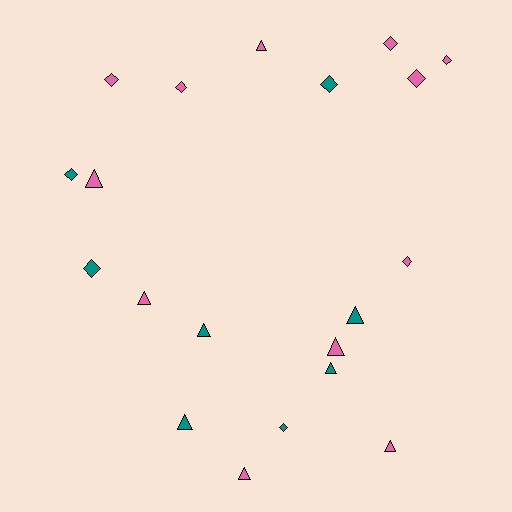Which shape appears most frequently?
Triangle, with 10 objects.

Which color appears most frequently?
Pink, with 12 objects.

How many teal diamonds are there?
There are 4 teal diamonds.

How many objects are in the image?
There are 20 objects.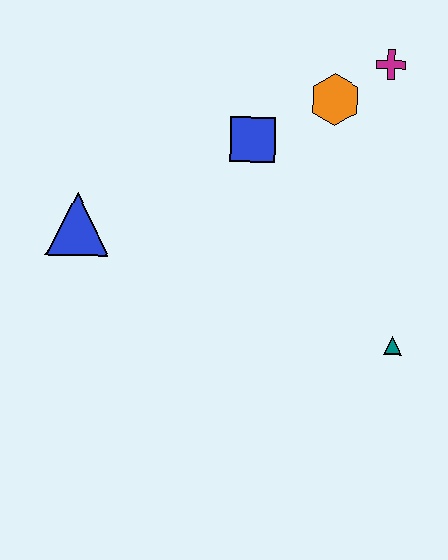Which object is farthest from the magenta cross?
The blue triangle is farthest from the magenta cross.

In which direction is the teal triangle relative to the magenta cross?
The teal triangle is below the magenta cross.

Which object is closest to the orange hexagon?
The magenta cross is closest to the orange hexagon.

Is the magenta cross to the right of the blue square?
Yes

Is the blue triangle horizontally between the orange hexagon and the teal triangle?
No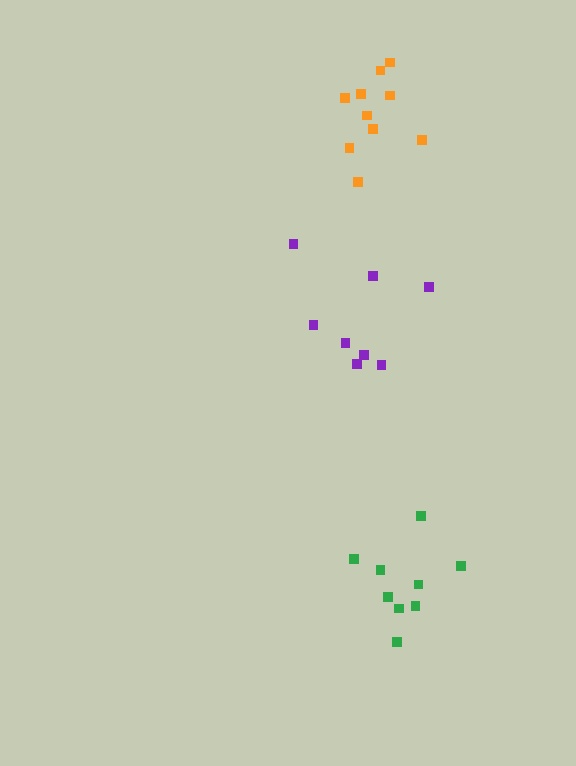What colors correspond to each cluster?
The clusters are colored: orange, green, purple.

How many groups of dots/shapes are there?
There are 3 groups.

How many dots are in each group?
Group 1: 10 dots, Group 2: 9 dots, Group 3: 8 dots (27 total).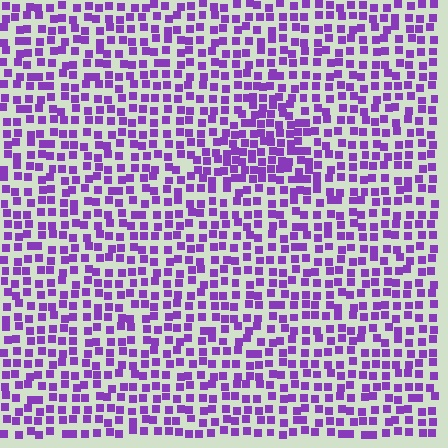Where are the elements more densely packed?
The elements are more densely packed inside the triangle boundary.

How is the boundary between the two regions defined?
The boundary is defined by a change in element density (approximately 1.6x ratio). All elements are the same color, size, and shape.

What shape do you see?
I see a triangle.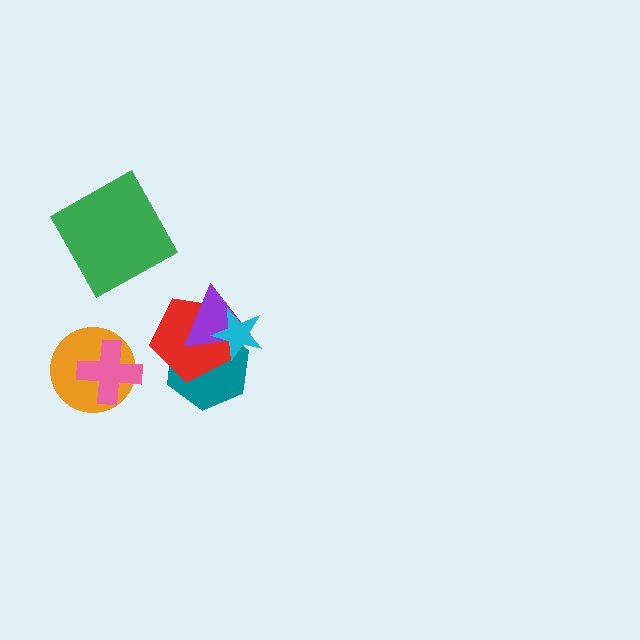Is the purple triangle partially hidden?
Yes, it is partially covered by another shape.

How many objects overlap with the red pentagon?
3 objects overlap with the red pentagon.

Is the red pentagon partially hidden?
Yes, it is partially covered by another shape.